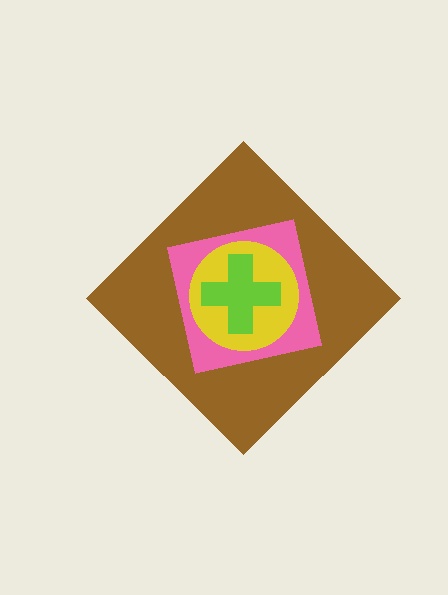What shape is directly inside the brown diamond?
The pink square.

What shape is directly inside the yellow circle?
The lime cross.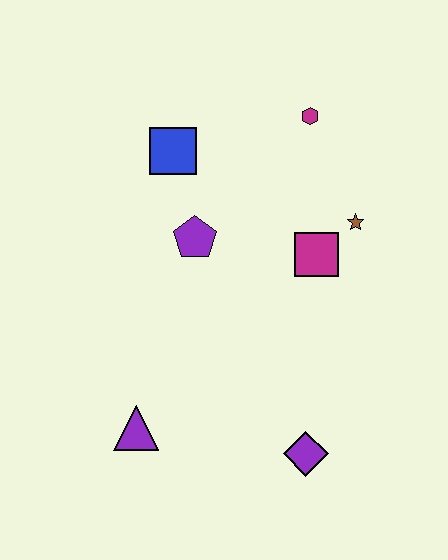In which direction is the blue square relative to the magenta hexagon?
The blue square is to the left of the magenta hexagon.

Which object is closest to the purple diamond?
The purple triangle is closest to the purple diamond.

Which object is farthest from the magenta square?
The purple triangle is farthest from the magenta square.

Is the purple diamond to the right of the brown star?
No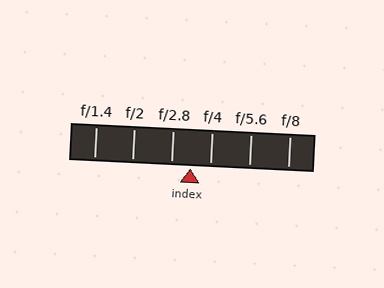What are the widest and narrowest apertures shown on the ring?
The widest aperture shown is f/1.4 and the narrowest is f/8.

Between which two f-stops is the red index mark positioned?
The index mark is between f/2.8 and f/4.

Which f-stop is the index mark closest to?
The index mark is closest to f/2.8.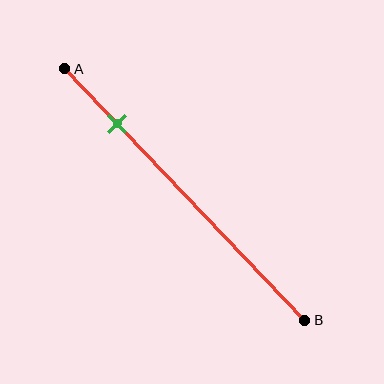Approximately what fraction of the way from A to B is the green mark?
The green mark is approximately 20% of the way from A to B.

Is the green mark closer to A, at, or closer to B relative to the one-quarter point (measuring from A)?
The green mark is closer to point A than the one-quarter point of segment AB.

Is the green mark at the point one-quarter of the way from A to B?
No, the mark is at about 20% from A, not at the 25% one-quarter point.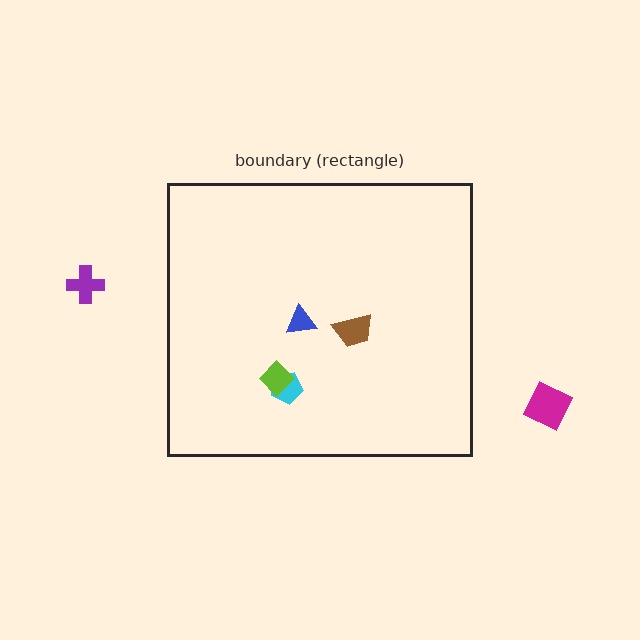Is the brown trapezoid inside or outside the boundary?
Inside.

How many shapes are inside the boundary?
4 inside, 2 outside.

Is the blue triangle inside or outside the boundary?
Inside.